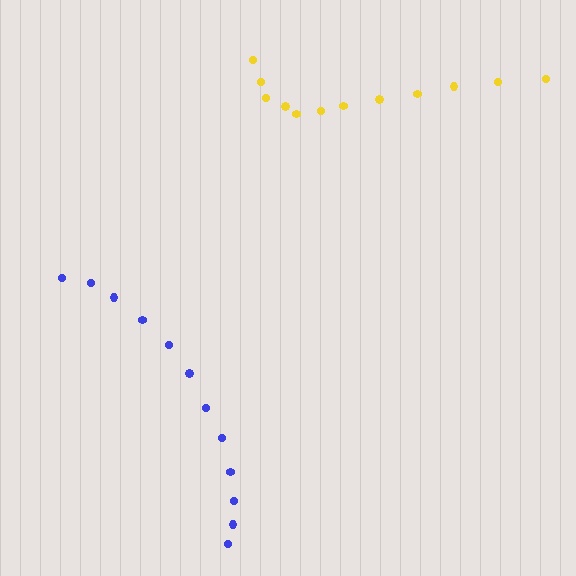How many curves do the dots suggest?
There are 2 distinct paths.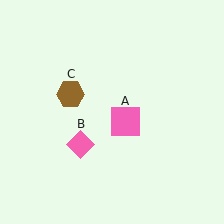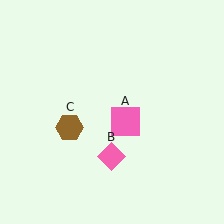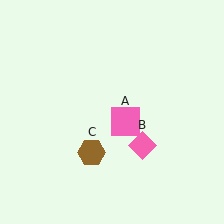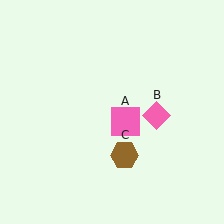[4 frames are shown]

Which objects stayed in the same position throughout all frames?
Pink square (object A) remained stationary.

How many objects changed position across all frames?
2 objects changed position: pink diamond (object B), brown hexagon (object C).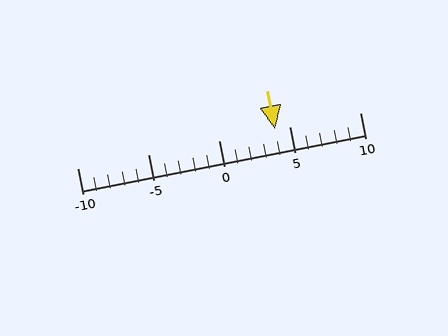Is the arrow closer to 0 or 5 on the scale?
The arrow is closer to 5.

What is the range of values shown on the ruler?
The ruler shows values from -10 to 10.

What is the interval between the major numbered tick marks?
The major tick marks are spaced 5 units apart.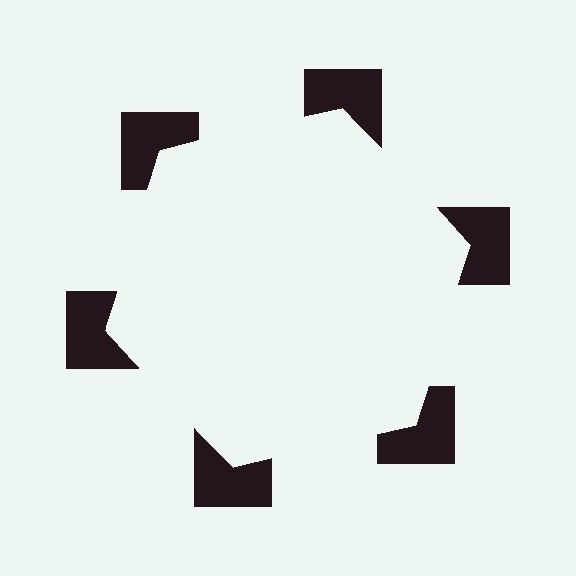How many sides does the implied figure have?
6 sides.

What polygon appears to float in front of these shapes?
An illusory hexagon — its edges are inferred from the aligned wedge cuts in the notched squares, not physically drawn.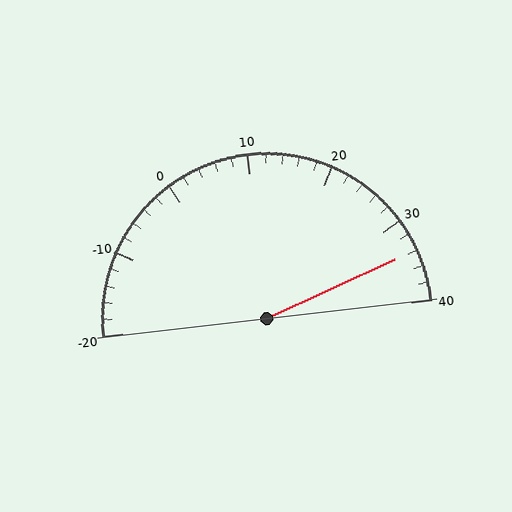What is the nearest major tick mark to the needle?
The nearest major tick mark is 30.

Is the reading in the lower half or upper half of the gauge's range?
The reading is in the upper half of the range (-20 to 40).